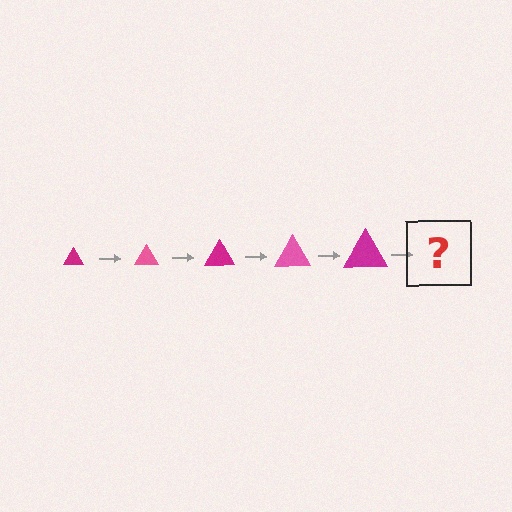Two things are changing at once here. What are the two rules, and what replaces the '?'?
The two rules are that the triangle grows larger each step and the color cycles through magenta and pink. The '?' should be a pink triangle, larger than the previous one.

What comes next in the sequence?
The next element should be a pink triangle, larger than the previous one.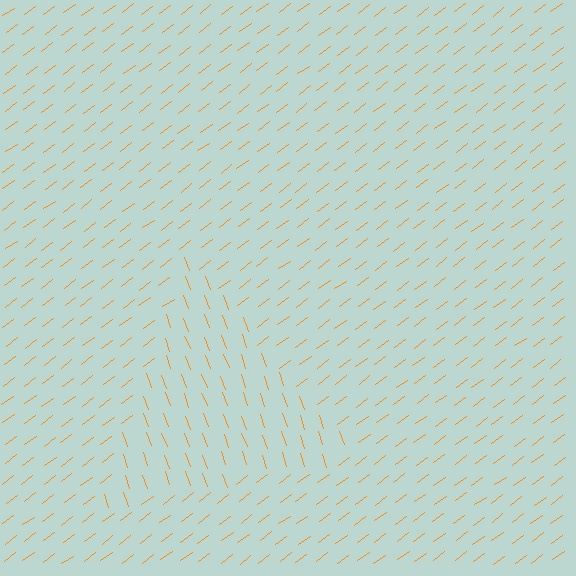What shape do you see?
I see a triangle.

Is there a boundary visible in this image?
Yes, there is a texture boundary formed by a change in line orientation.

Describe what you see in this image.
The image is filled with small orange line segments. A triangle region in the image has lines oriented differently from the surrounding lines, creating a visible texture boundary.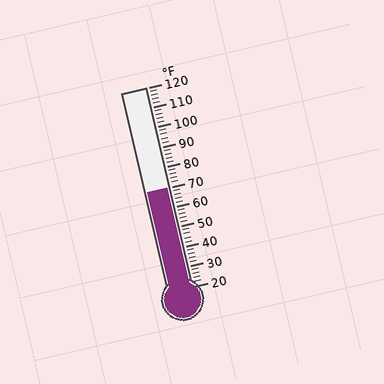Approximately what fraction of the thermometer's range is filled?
The thermometer is filled to approximately 50% of its range.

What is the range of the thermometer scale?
The thermometer scale ranges from 20°F to 120°F.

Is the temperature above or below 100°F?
The temperature is below 100°F.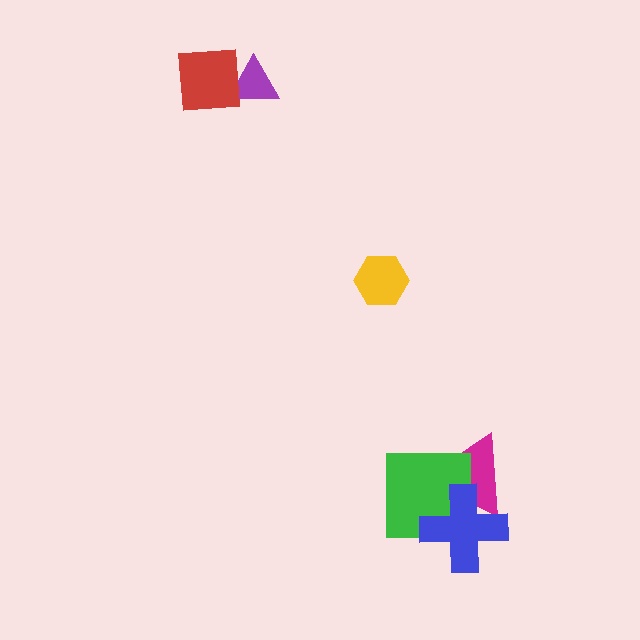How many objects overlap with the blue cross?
2 objects overlap with the blue cross.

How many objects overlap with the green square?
2 objects overlap with the green square.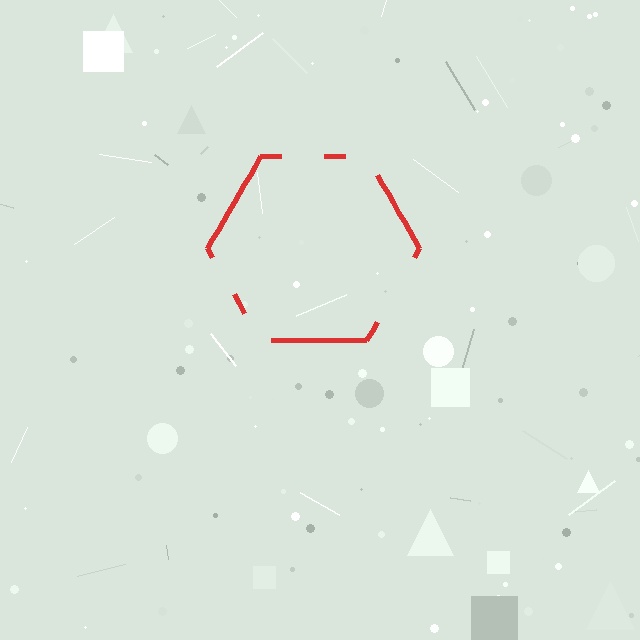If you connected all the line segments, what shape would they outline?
They would outline a hexagon.